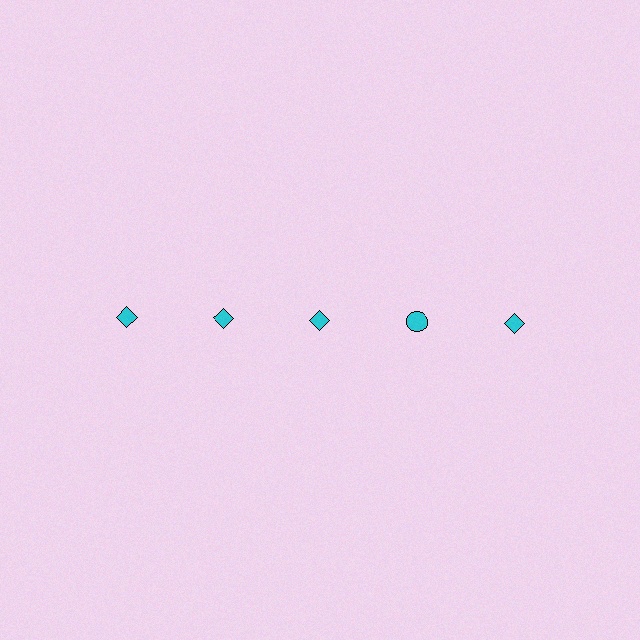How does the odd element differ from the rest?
It has a different shape: circle instead of diamond.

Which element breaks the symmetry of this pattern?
The cyan circle in the top row, second from right column breaks the symmetry. All other shapes are cyan diamonds.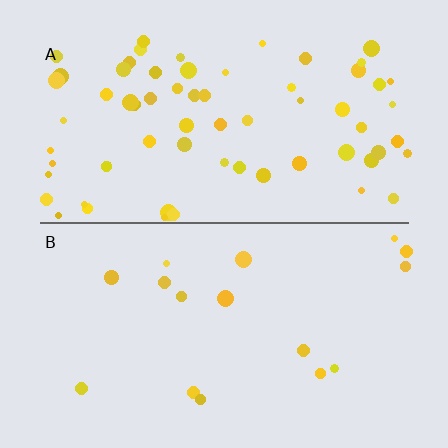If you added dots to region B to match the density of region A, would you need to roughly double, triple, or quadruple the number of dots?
Approximately quadruple.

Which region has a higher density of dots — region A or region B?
A (the top).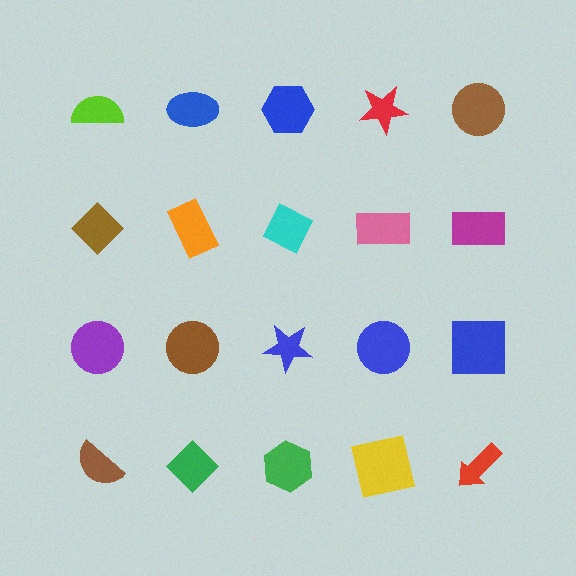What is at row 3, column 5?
A blue square.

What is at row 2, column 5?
A magenta rectangle.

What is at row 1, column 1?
A lime semicircle.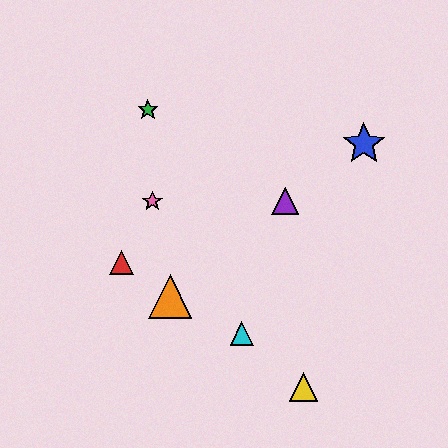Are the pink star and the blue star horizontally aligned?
No, the pink star is at y≈201 and the blue star is at y≈144.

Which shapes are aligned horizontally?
The purple triangle, the pink star are aligned horizontally.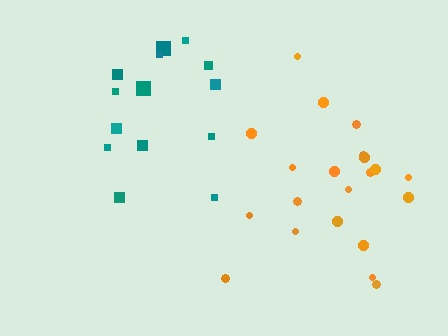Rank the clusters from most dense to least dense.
orange, teal.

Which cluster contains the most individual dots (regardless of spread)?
Orange (21).